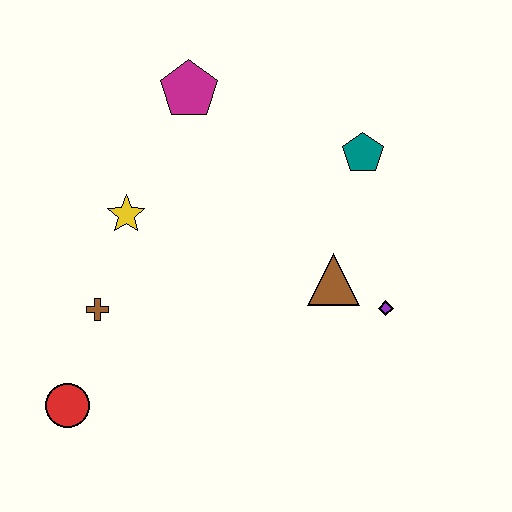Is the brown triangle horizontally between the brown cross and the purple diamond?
Yes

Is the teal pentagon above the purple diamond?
Yes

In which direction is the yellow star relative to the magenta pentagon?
The yellow star is below the magenta pentagon.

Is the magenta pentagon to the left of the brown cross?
No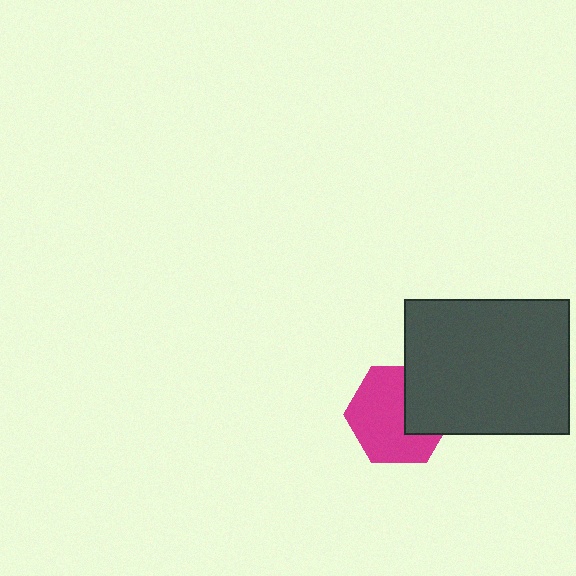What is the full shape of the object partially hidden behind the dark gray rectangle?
The partially hidden object is a magenta hexagon.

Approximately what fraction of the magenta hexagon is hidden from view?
Roughly 34% of the magenta hexagon is hidden behind the dark gray rectangle.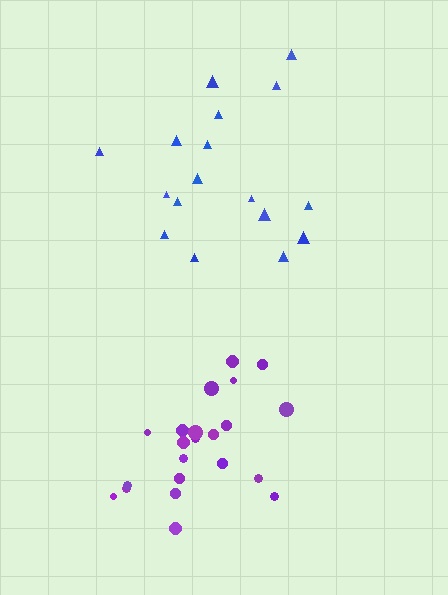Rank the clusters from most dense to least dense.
purple, blue.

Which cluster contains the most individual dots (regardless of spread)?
Purple (22).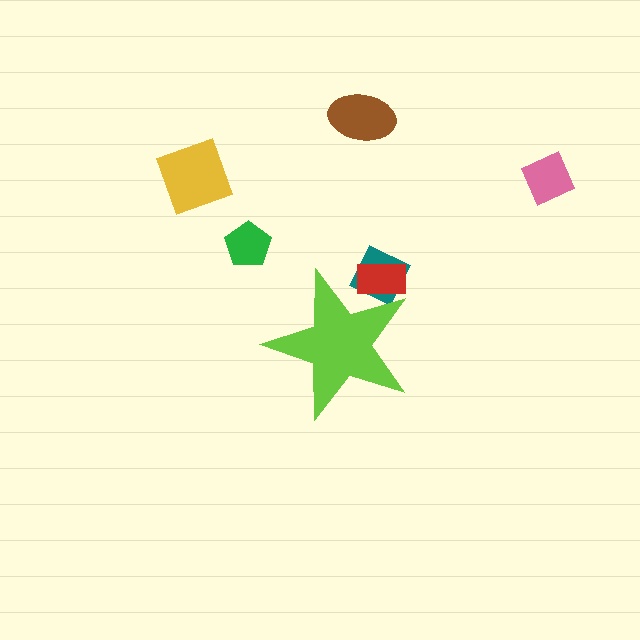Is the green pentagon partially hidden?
No, the green pentagon is fully visible.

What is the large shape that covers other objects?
A lime star.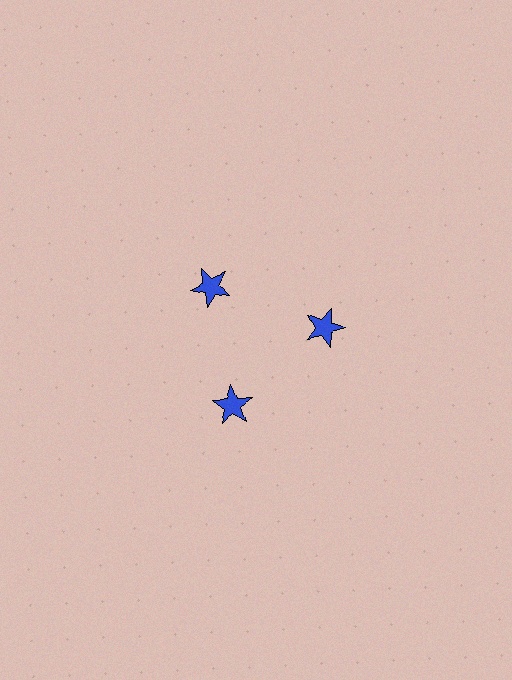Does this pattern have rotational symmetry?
Yes, this pattern has 3-fold rotational symmetry. It looks the same after rotating 120 degrees around the center.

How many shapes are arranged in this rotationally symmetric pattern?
There are 3 shapes, arranged in 3 groups of 1.